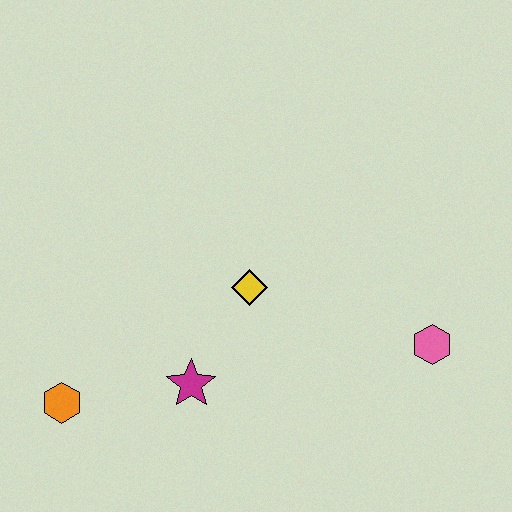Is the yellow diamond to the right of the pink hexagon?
No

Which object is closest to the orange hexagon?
The magenta star is closest to the orange hexagon.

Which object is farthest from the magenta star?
The pink hexagon is farthest from the magenta star.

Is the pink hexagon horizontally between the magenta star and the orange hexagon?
No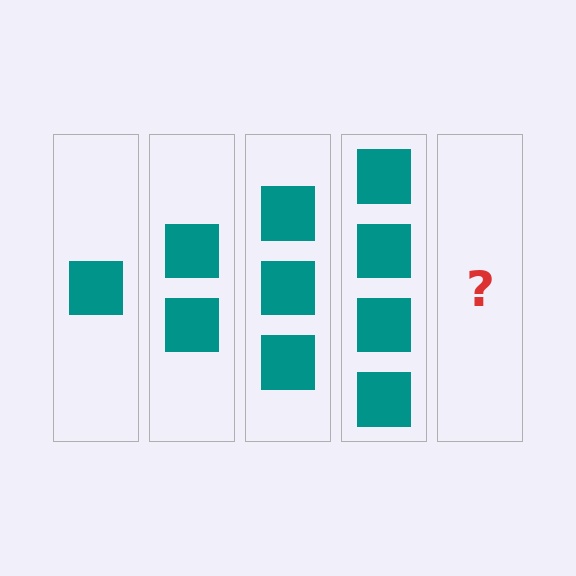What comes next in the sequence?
The next element should be 5 squares.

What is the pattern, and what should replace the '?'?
The pattern is that each step adds one more square. The '?' should be 5 squares.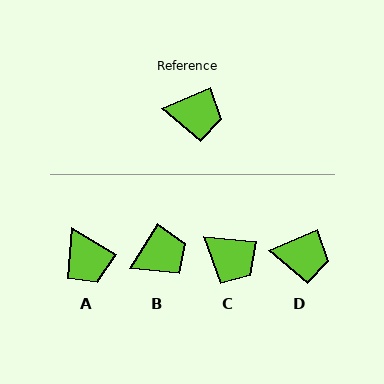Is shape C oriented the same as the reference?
No, it is off by about 30 degrees.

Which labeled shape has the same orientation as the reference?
D.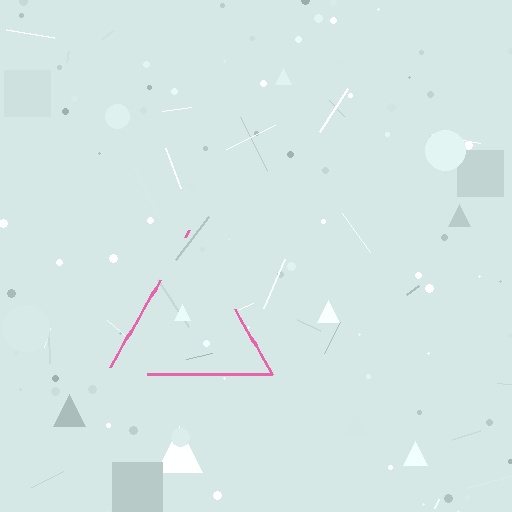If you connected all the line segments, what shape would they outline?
They would outline a triangle.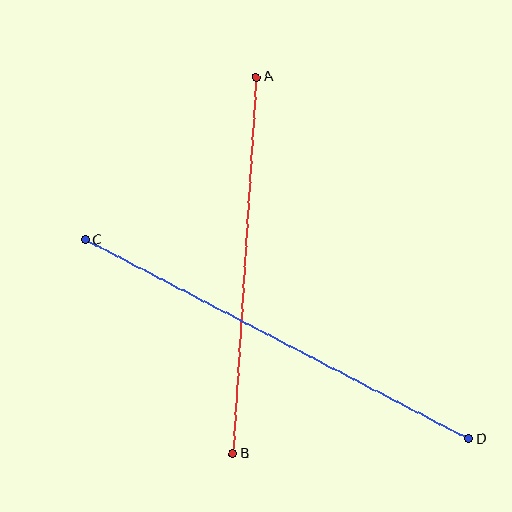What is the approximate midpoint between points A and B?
The midpoint is at approximately (245, 265) pixels.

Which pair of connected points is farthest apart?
Points C and D are farthest apart.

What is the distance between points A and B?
The distance is approximately 377 pixels.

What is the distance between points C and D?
The distance is approximately 432 pixels.